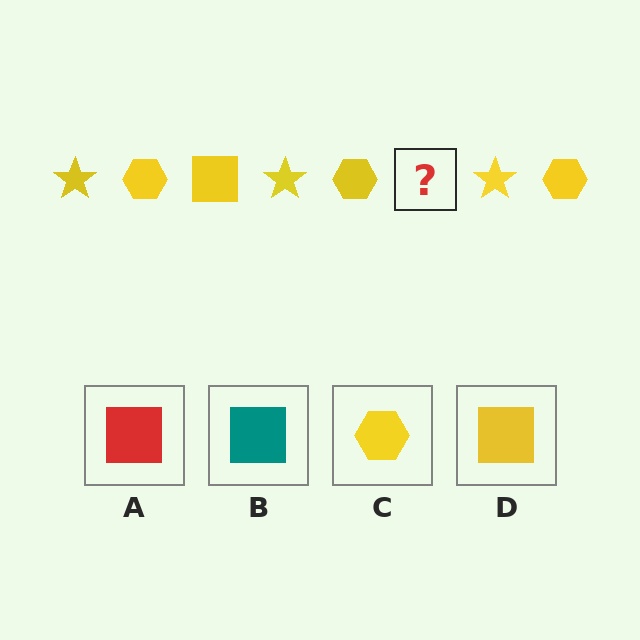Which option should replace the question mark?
Option D.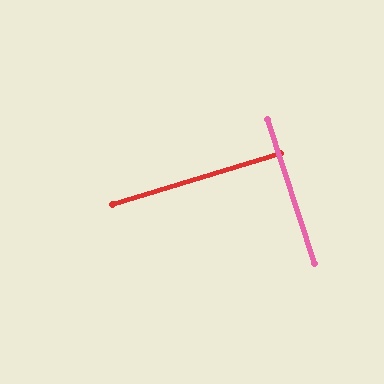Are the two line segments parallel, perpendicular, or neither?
Perpendicular — they meet at approximately 89°.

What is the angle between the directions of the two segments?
Approximately 89 degrees.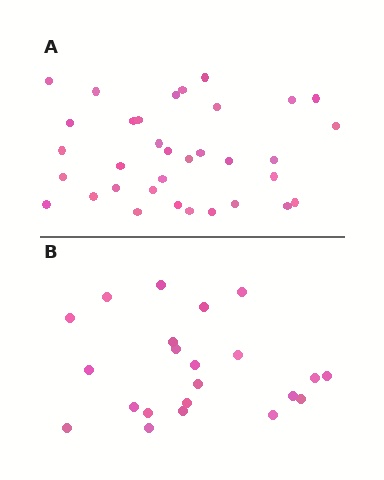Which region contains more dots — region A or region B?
Region A (the top region) has more dots.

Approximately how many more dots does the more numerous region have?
Region A has roughly 12 or so more dots than region B.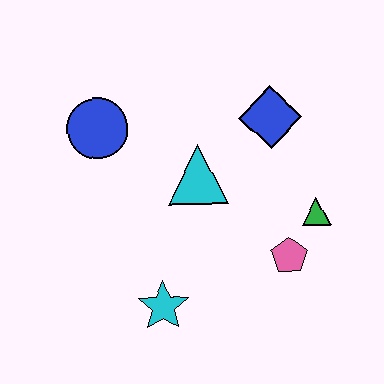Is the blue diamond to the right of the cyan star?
Yes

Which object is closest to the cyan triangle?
The blue diamond is closest to the cyan triangle.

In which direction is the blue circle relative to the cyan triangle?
The blue circle is to the left of the cyan triangle.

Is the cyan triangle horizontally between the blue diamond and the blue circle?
Yes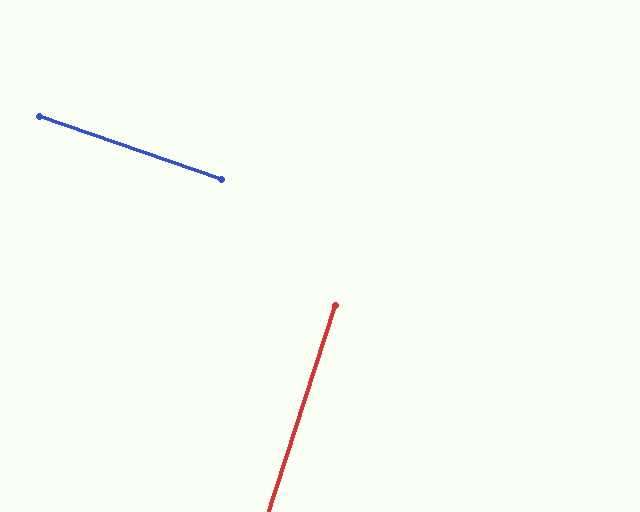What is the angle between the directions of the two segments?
Approximately 89 degrees.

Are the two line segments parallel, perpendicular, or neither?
Perpendicular — they meet at approximately 89°.